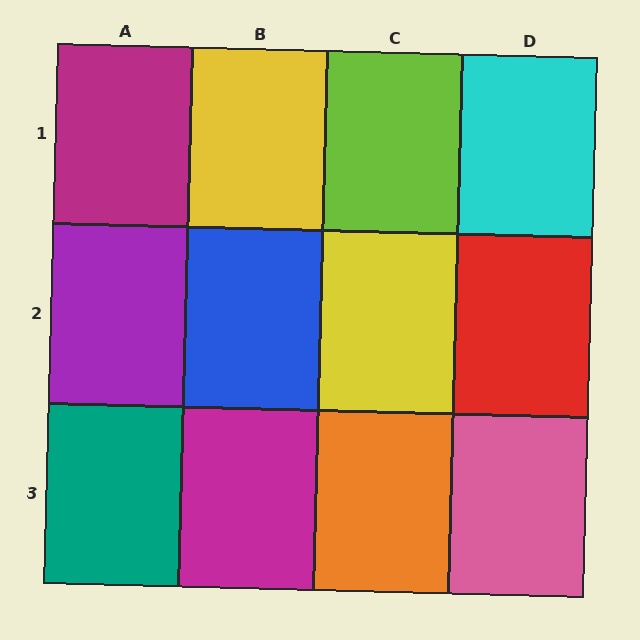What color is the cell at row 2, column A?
Purple.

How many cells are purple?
1 cell is purple.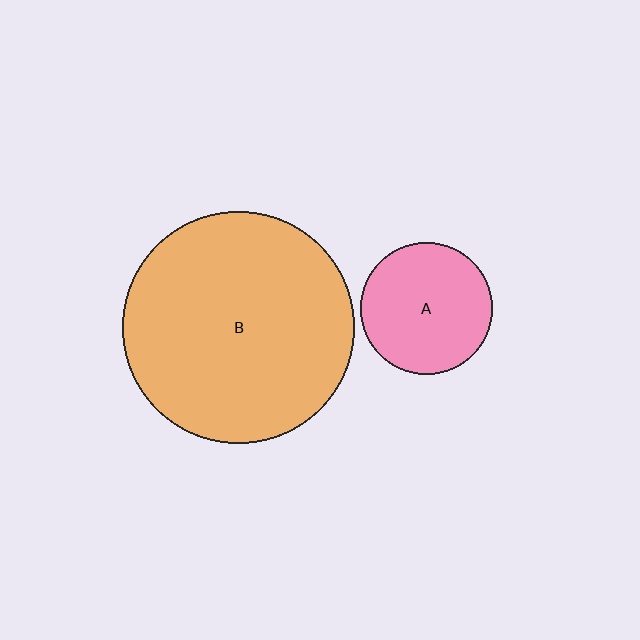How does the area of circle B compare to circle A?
Approximately 3.1 times.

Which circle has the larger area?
Circle B (orange).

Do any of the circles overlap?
No, none of the circles overlap.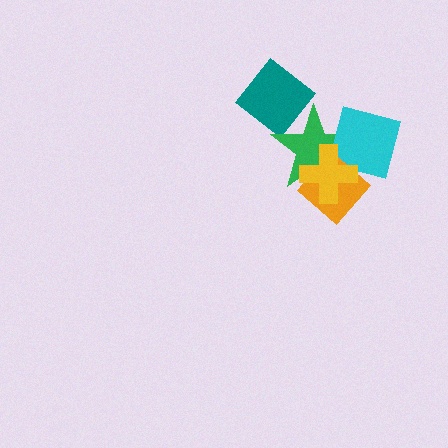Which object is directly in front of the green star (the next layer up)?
The cyan square is directly in front of the green star.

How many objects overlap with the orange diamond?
2 objects overlap with the orange diamond.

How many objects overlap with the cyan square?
2 objects overlap with the cyan square.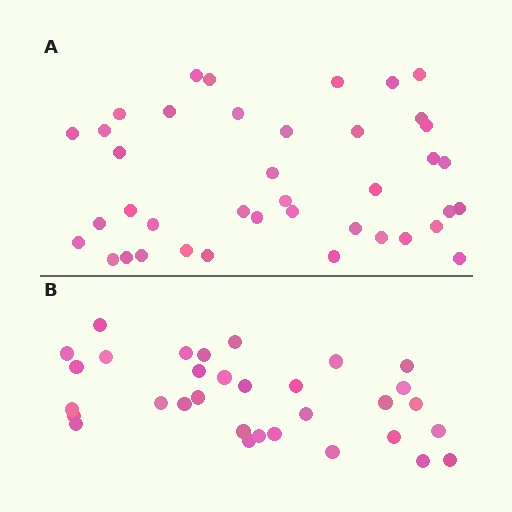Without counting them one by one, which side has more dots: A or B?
Region A (the top region) has more dots.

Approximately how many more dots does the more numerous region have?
Region A has roughly 8 or so more dots than region B.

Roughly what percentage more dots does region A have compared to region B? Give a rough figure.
About 25% more.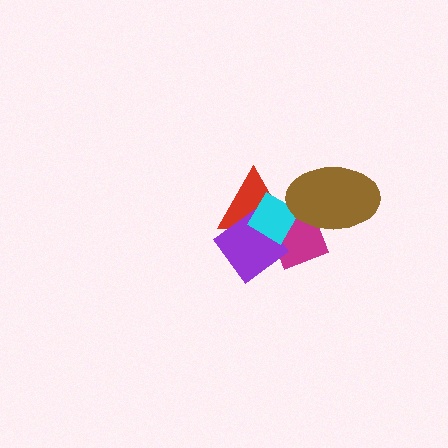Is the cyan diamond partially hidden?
Yes, it is partially covered by another shape.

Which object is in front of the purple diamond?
The cyan diamond is in front of the purple diamond.